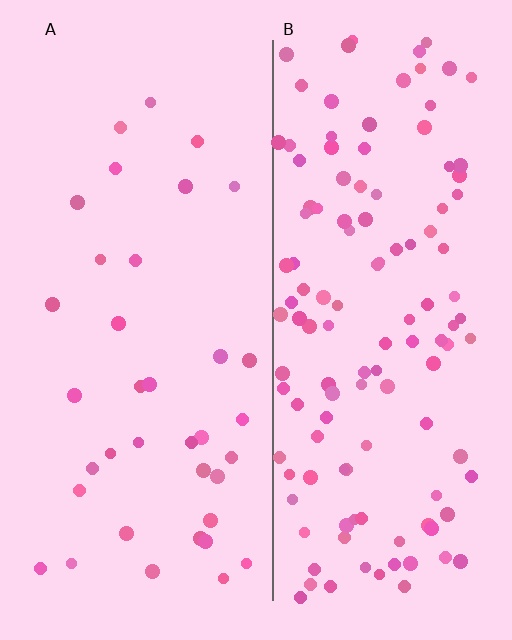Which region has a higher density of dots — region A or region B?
B (the right).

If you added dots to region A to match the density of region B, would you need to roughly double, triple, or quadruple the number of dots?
Approximately triple.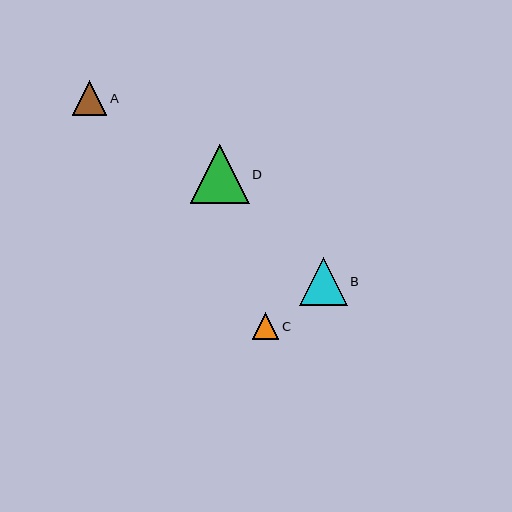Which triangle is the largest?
Triangle D is the largest with a size of approximately 58 pixels.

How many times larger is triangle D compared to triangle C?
Triangle D is approximately 2.2 times the size of triangle C.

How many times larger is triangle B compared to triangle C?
Triangle B is approximately 1.8 times the size of triangle C.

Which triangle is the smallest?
Triangle C is the smallest with a size of approximately 26 pixels.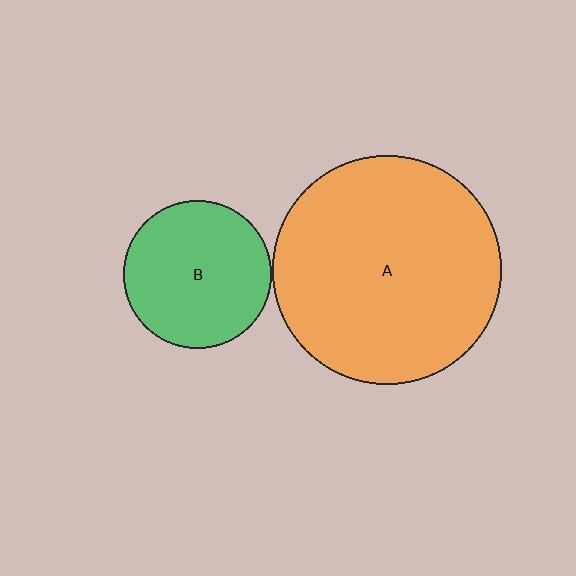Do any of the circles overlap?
No, none of the circles overlap.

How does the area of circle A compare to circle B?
Approximately 2.4 times.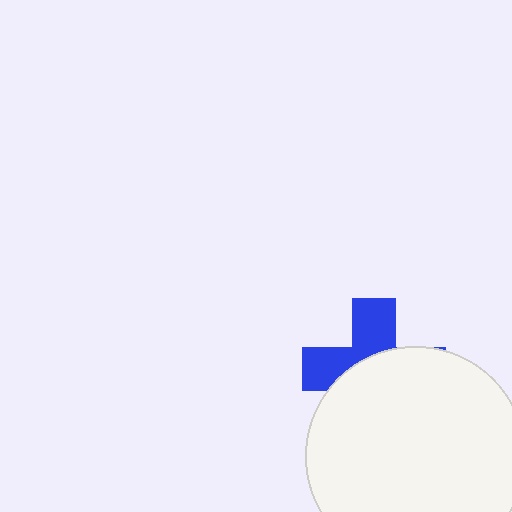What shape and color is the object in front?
The object in front is a white circle.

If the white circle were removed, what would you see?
You would see the complete blue cross.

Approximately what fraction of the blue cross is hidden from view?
Roughly 59% of the blue cross is hidden behind the white circle.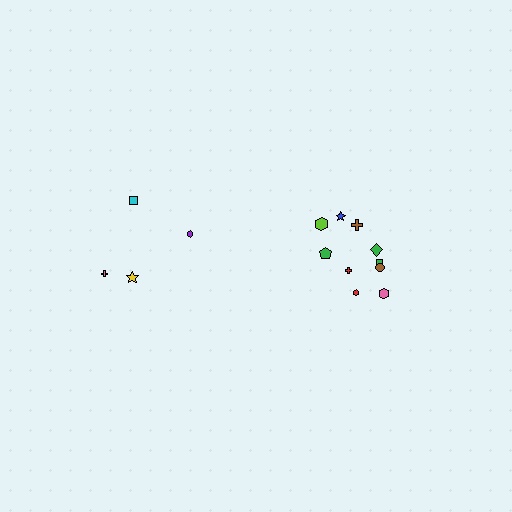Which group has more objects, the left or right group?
The right group.